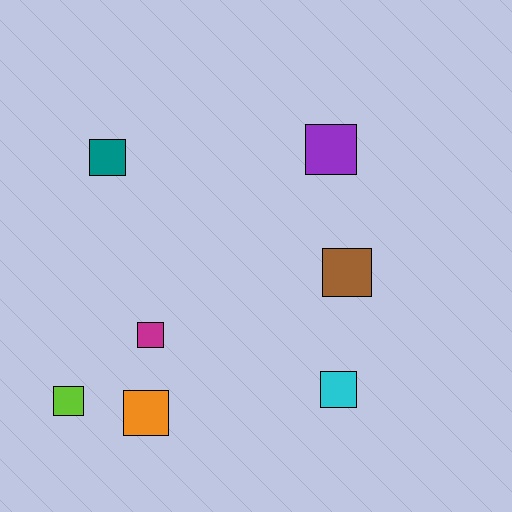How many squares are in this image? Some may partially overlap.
There are 7 squares.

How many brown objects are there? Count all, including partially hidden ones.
There is 1 brown object.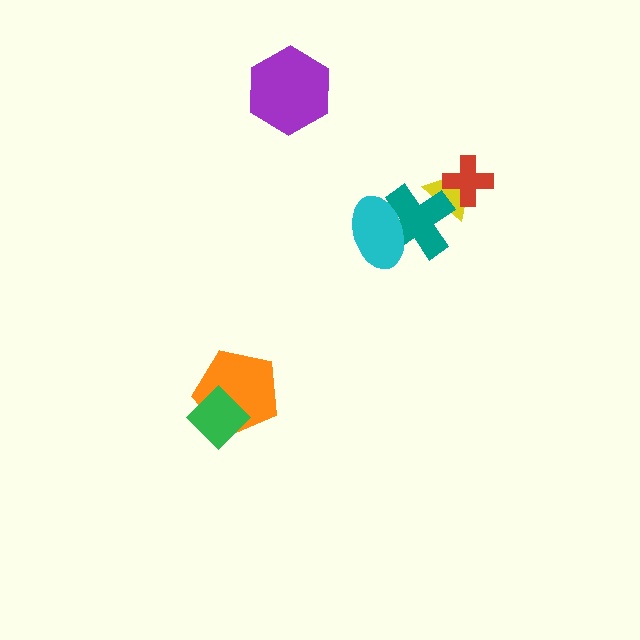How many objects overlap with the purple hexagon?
0 objects overlap with the purple hexagon.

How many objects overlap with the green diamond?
1 object overlaps with the green diamond.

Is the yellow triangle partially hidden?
Yes, it is partially covered by another shape.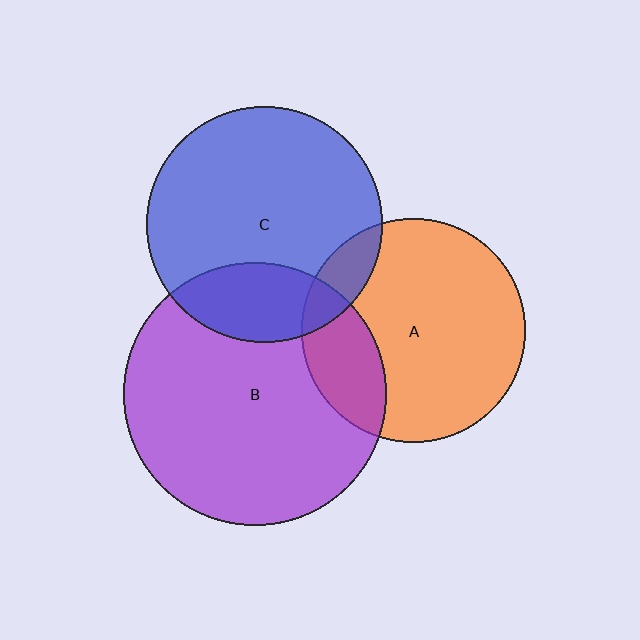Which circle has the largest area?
Circle B (purple).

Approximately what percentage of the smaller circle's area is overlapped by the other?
Approximately 10%.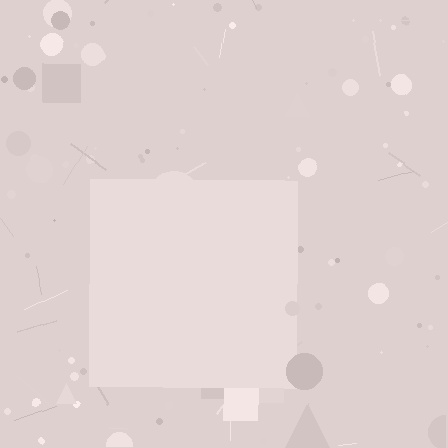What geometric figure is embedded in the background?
A square is embedded in the background.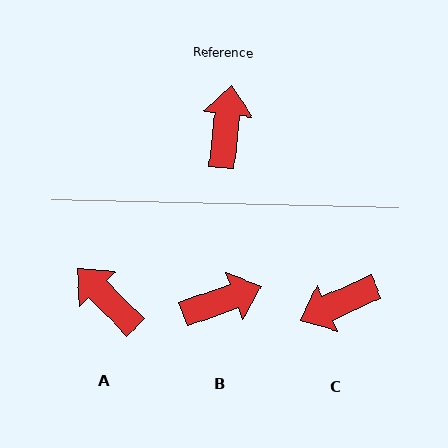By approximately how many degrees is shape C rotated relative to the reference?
Approximately 121 degrees counter-clockwise.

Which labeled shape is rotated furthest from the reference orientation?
C, about 121 degrees away.